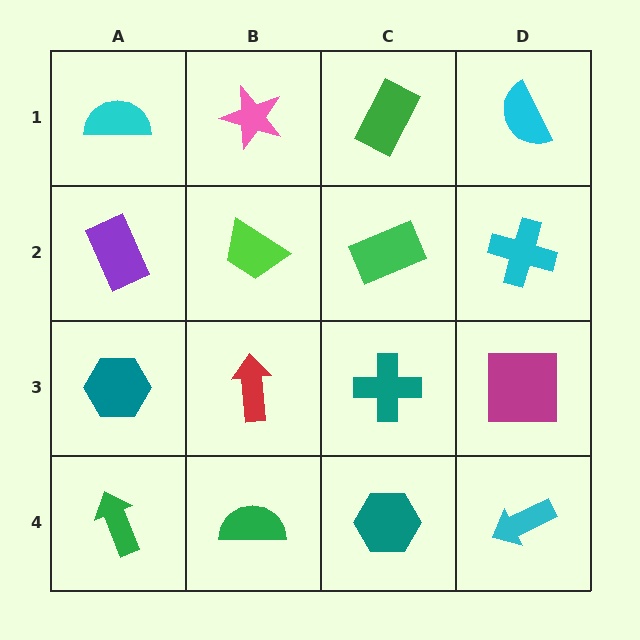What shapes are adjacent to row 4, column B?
A red arrow (row 3, column B), a green arrow (row 4, column A), a teal hexagon (row 4, column C).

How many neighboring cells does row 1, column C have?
3.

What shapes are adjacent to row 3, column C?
A green rectangle (row 2, column C), a teal hexagon (row 4, column C), a red arrow (row 3, column B), a magenta square (row 3, column D).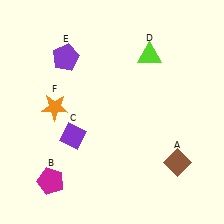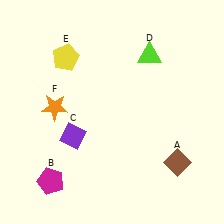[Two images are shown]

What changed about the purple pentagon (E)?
In Image 1, E is purple. In Image 2, it changed to yellow.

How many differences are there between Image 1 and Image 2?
There is 1 difference between the two images.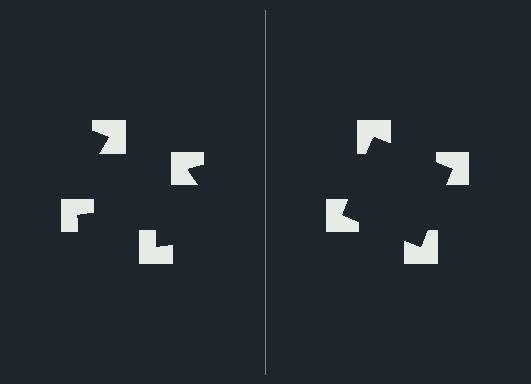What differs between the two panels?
The notched squares are positioned identically on both sides; only the wedge orientations differ. On the right they align to a square; on the left they are misaligned.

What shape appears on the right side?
An illusory square.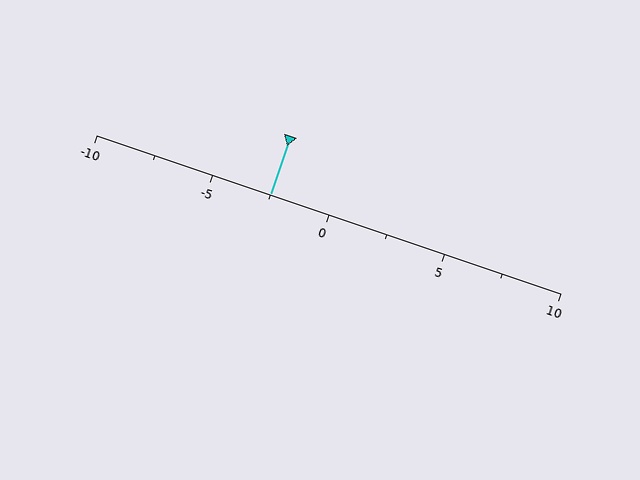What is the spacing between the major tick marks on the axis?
The major ticks are spaced 5 apart.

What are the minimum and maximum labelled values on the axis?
The axis runs from -10 to 10.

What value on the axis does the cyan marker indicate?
The marker indicates approximately -2.5.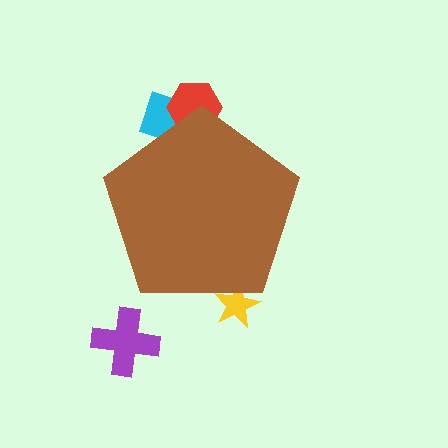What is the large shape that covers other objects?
A brown pentagon.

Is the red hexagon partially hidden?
Yes, the red hexagon is partially hidden behind the brown pentagon.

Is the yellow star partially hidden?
Yes, the yellow star is partially hidden behind the brown pentagon.